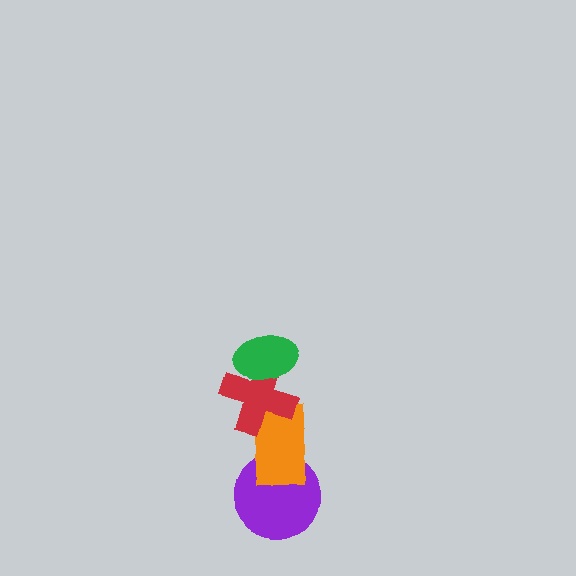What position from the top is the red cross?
The red cross is 2nd from the top.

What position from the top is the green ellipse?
The green ellipse is 1st from the top.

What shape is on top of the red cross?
The green ellipse is on top of the red cross.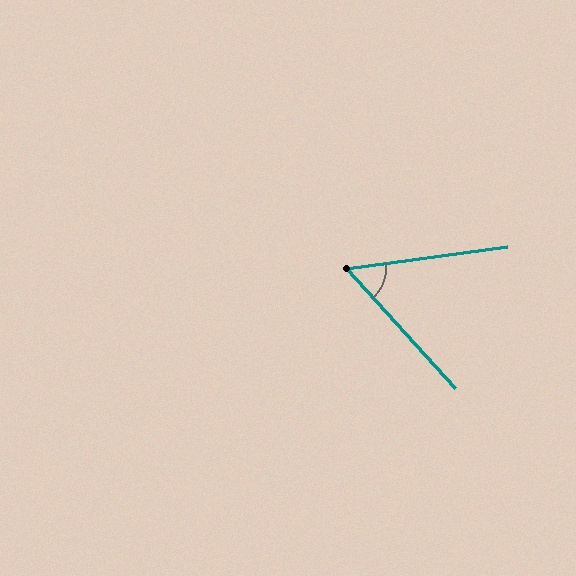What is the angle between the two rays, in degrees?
Approximately 55 degrees.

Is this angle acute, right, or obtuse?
It is acute.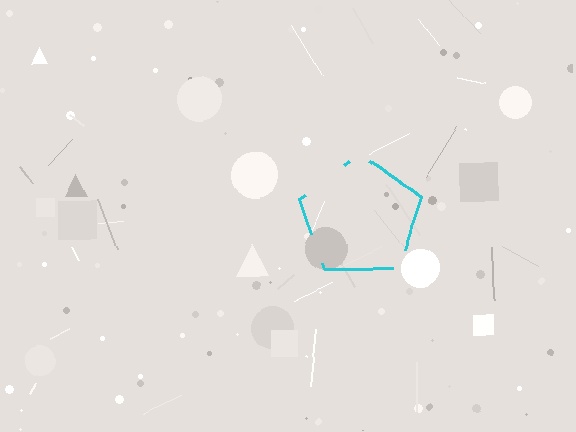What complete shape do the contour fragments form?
The contour fragments form a pentagon.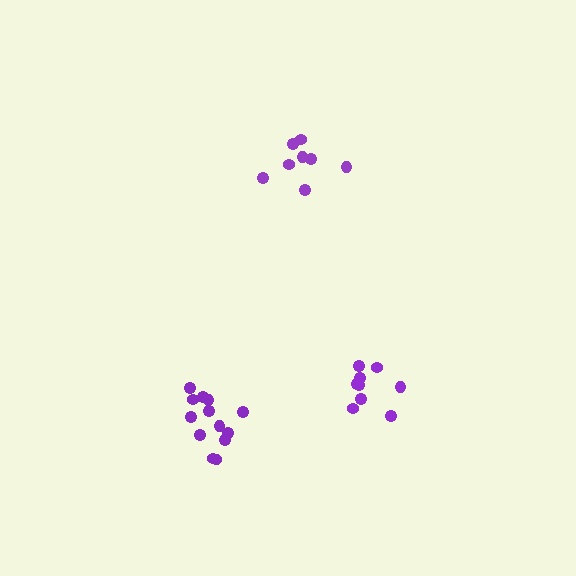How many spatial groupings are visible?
There are 3 spatial groupings.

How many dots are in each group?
Group 1: 8 dots, Group 2: 13 dots, Group 3: 9 dots (30 total).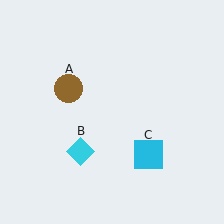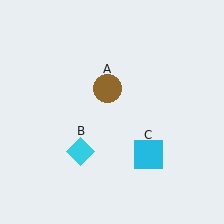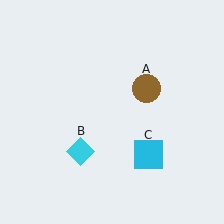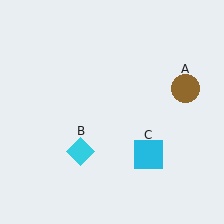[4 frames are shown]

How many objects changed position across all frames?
1 object changed position: brown circle (object A).